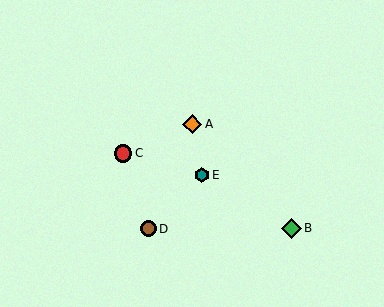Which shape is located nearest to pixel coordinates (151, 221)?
The brown circle (labeled D) at (148, 229) is nearest to that location.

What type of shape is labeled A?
Shape A is an orange diamond.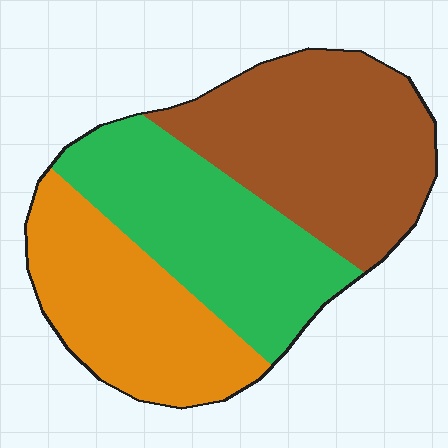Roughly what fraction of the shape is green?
Green covers 33% of the shape.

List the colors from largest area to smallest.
From largest to smallest: brown, green, orange.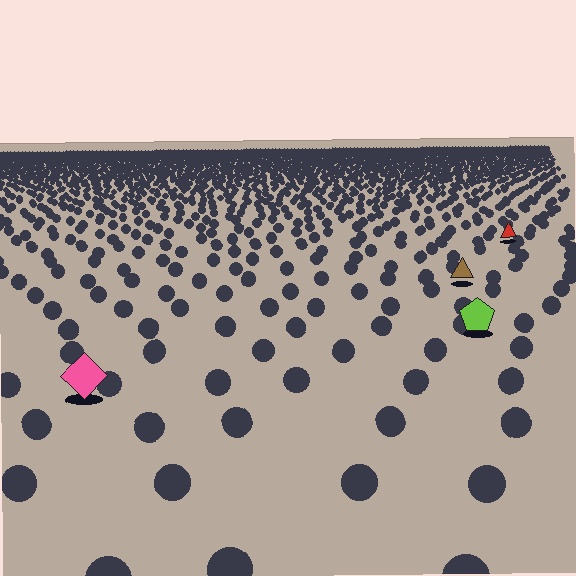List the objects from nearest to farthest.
From nearest to farthest: the pink diamond, the lime pentagon, the brown triangle, the red triangle.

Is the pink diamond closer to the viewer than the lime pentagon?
Yes. The pink diamond is closer — you can tell from the texture gradient: the ground texture is coarser near it.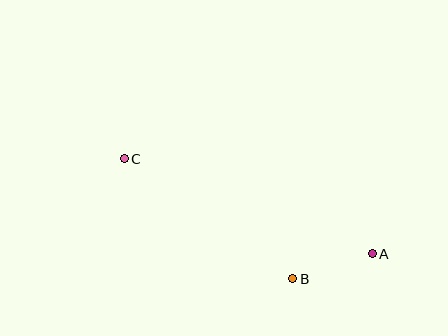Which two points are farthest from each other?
Points A and C are farthest from each other.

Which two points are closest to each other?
Points A and B are closest to each other.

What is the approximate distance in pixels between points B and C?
The distance between B and C is approximately 207 pixels.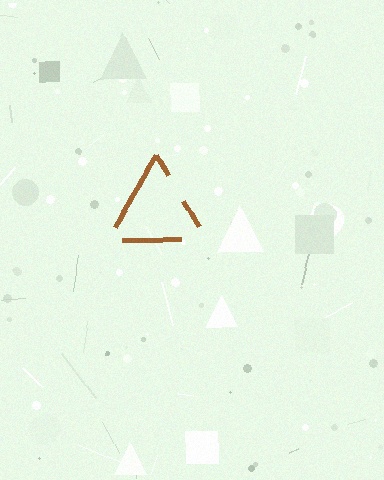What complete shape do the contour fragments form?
The contour fragments form a triangle.